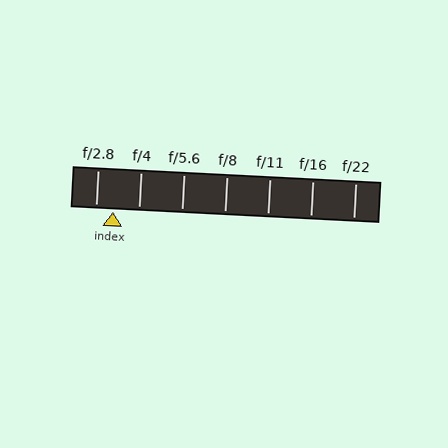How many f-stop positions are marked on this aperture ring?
There are 7 f-stop positions marked.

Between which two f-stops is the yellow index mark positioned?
The index mark is between f/2.8 and f/4.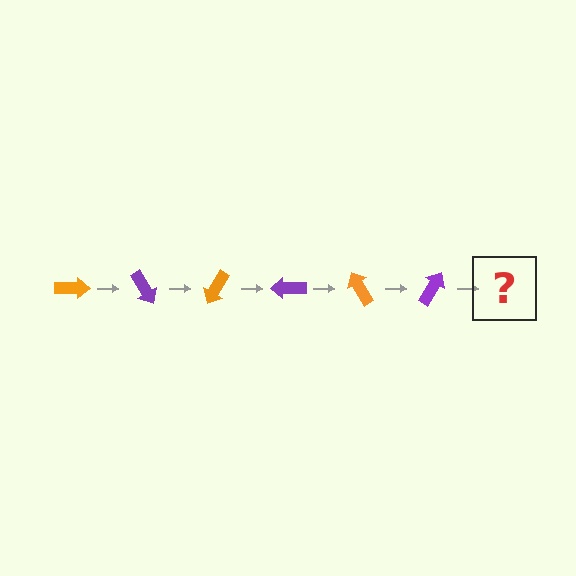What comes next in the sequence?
The next element should be an orange arrow, rotated 360 degrees from the start.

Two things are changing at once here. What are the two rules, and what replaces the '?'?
The two rules are that it rotates 60 degrees each step and the color cycles through orange and purple. The '?' should be an orange arrow, rotated 360 degrees from the start.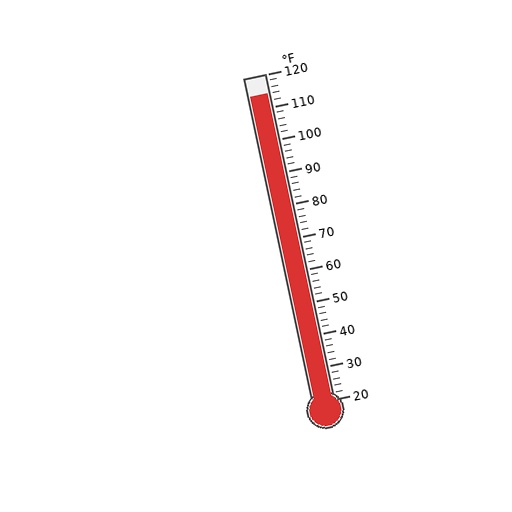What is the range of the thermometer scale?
The thermometer scale ranges from 20°F to 120°F.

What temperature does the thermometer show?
The thermometer shows approximately 114°F.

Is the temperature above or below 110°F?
The temperature is above 110°F.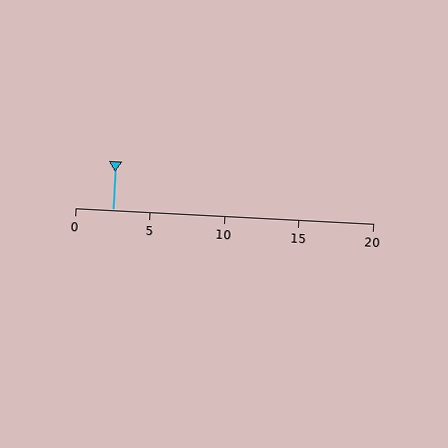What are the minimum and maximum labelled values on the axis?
The axis runs from 0 to 20.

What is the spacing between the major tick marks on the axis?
The major ticks are spaced 5 apart.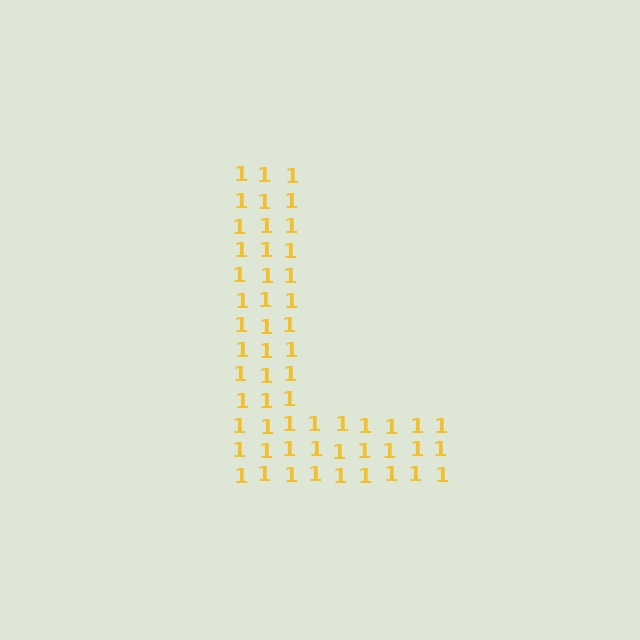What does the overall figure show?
The overall figure shows the letter L.